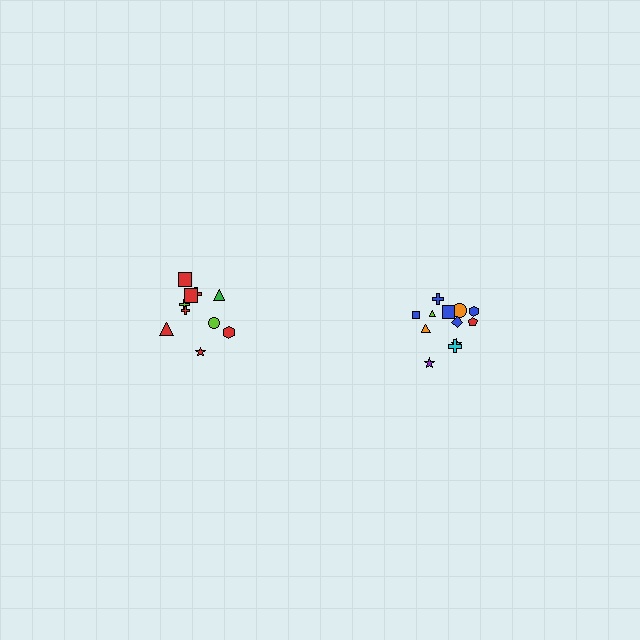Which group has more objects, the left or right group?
The right group.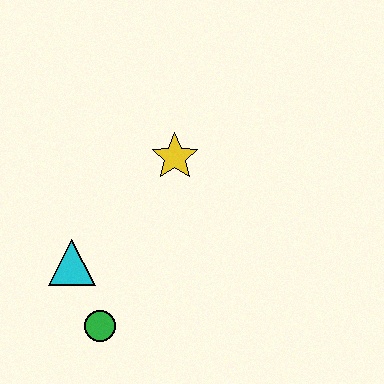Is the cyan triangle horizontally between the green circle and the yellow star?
No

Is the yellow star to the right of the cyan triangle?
Yes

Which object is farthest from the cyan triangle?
The yellow star is farthest from the cyan triangle.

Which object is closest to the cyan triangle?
The green circle is closest to the cyan triangle.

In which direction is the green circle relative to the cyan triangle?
The green circle is below the cyan triangle.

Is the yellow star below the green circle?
No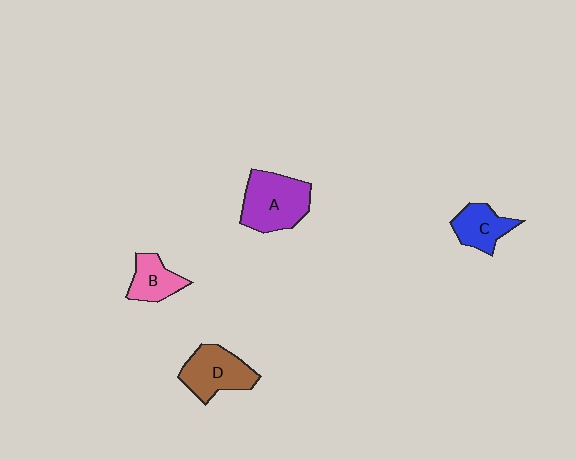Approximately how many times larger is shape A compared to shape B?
Approximately 1.8 times.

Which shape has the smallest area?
Shape B (pink).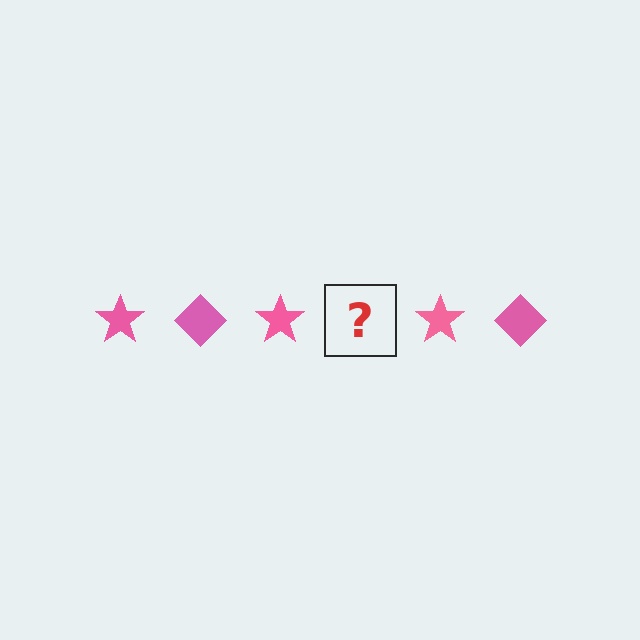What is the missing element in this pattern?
The missing element is a pink diamond.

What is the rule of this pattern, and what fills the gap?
The rule is that the pattern cycles through star, diamond shapes in pink. The gap should be filled with a pink diamond.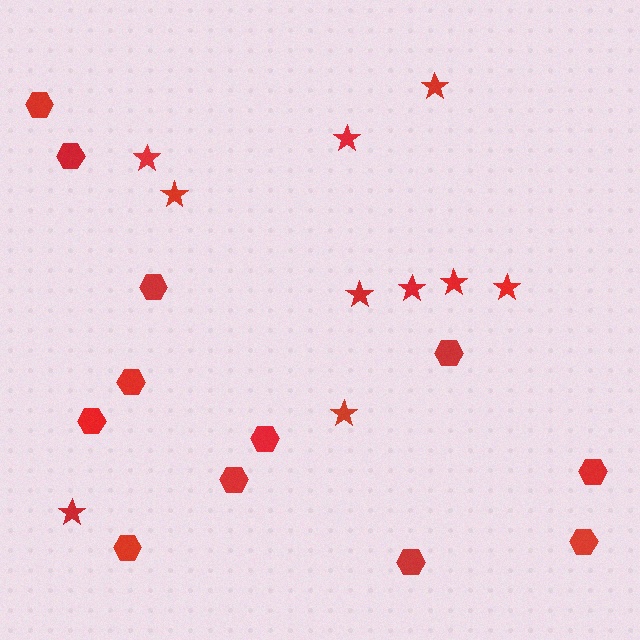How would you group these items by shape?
There are 2 groups: one group of stars (10) and one group of hexagons (12).